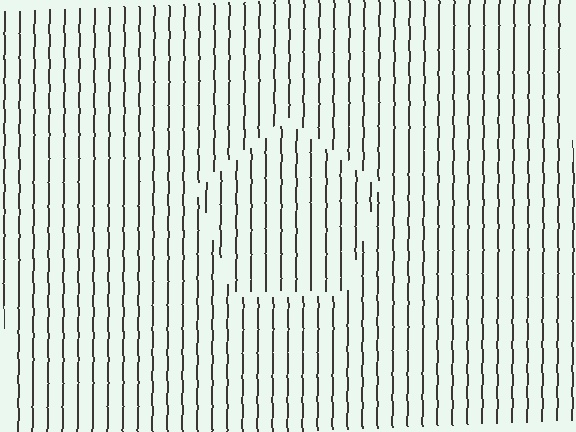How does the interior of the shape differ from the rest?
The interior of the shape contains the same grating, shifted by half a period — the contour is defined by the phase discontinuity where line-ends from the inner and outer gratings abut.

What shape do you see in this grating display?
An illusory pentagon. The interior of the shape contains the same grating, shifted by half a period — the contour is defined by the phase discontinuity where line-ends from the inner and outer gratings abut.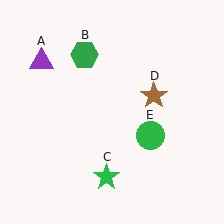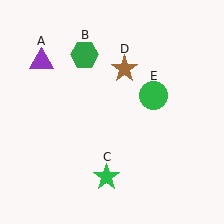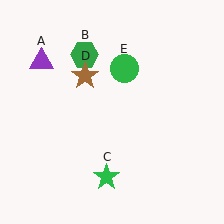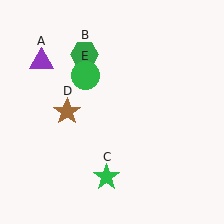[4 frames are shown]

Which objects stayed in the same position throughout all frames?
Purple triangle (object A) and green hexagon (object B) and green star (object C) remained stationary.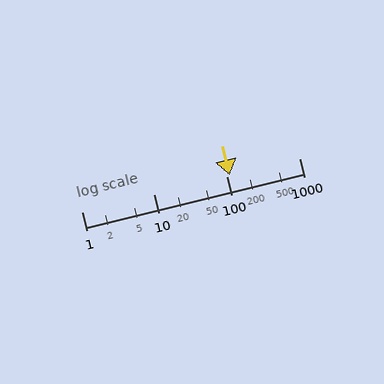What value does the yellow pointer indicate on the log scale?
The pointer indicates approximately 110.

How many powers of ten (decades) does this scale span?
The scale spans 3 decades, from 1 to 1000.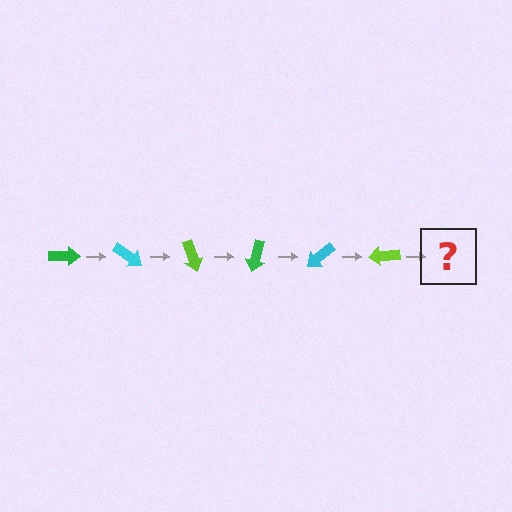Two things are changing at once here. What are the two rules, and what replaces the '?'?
The two rules are that it rotates 35 degrees each step and the color cycles through green, cyan, and lime. The '?' should be a green arrow, rotated 210 degrees from the start.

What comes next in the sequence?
The next element should be a green arrow, rotated 210 degrees from the start.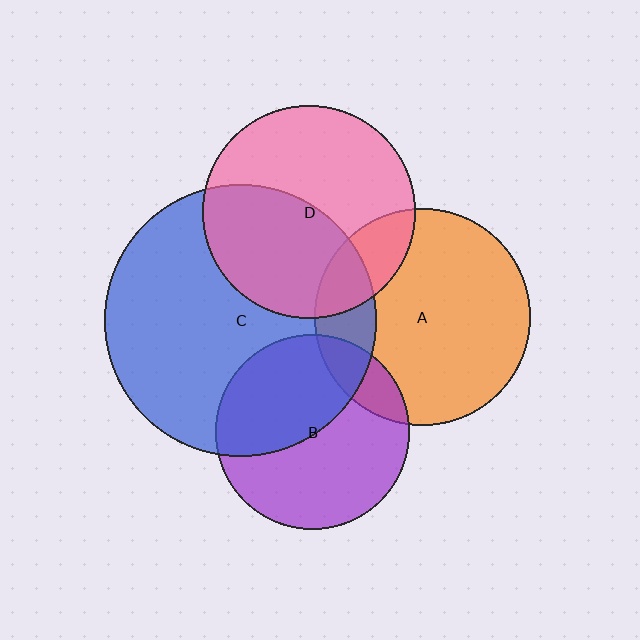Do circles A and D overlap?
Yes.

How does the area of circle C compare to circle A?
Approximately 1.6 times.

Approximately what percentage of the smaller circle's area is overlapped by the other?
Approximately 15%.